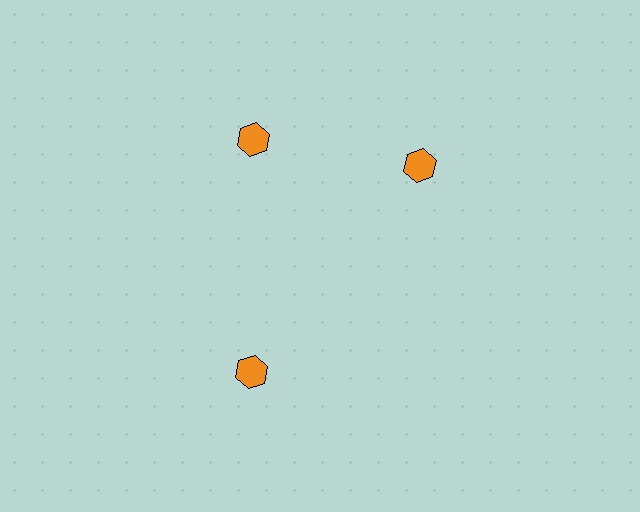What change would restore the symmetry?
The symmetry would be restored by rotating it back into even spacing with its neighbors so that all 3 hexagons sit at equal angles and equal distance from the center.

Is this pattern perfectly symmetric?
No. The 3 orange hexagons are arranged in a ring, but one element near the 3 o'clock position is rotated out of alignment along the ring, breaking the 3-fold rotational symmetry.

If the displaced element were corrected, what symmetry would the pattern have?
It would have 3-fold rotational symmetry — the pattern would map onto itself every 120 degrees.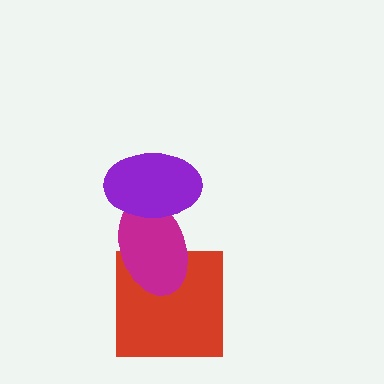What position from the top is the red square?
The red square is 3rd from the top.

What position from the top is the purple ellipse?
The purple ellipse is 1st from the top.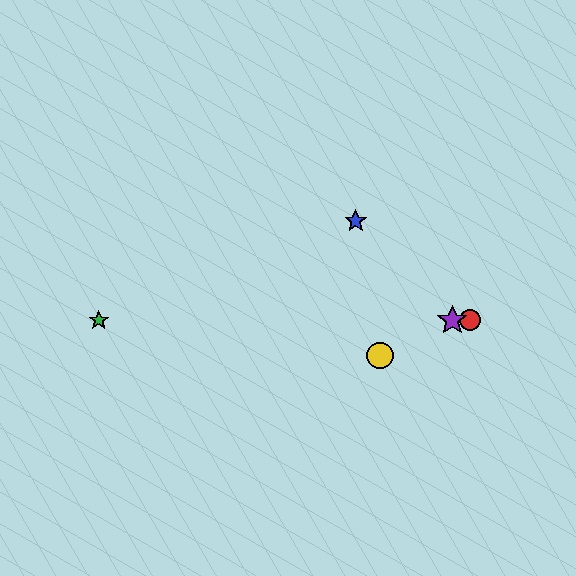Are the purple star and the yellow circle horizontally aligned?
No, the purple star is at y≈320 and the yellow circle is at y≈355.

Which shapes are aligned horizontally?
The red circle, the green star, the purple star are aligned horizontally.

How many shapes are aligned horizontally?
3 shapes (the red circle, the green star, the purple star) are aligned horizontally.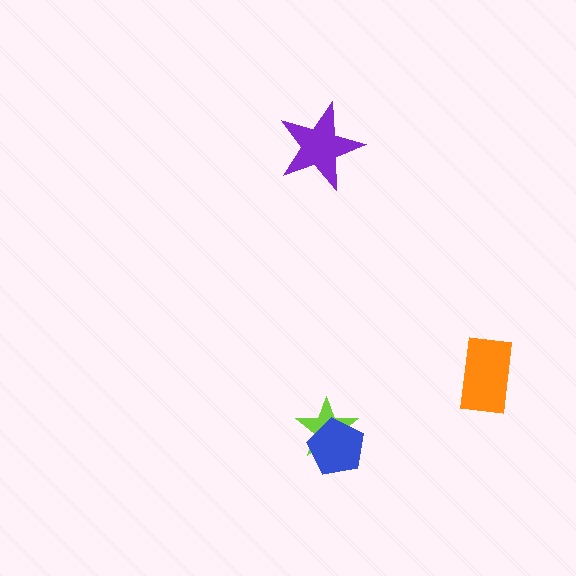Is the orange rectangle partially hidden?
No, no other shape covers it.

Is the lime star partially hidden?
Yes, it is partially covered by another shape.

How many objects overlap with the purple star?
0 objects overlap with the purple star.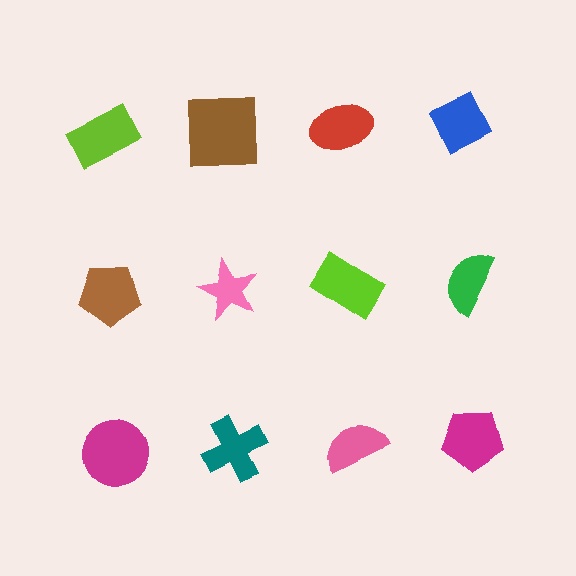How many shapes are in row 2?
4 shapes.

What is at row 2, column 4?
A green semicircle.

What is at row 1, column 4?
A blue diamond.